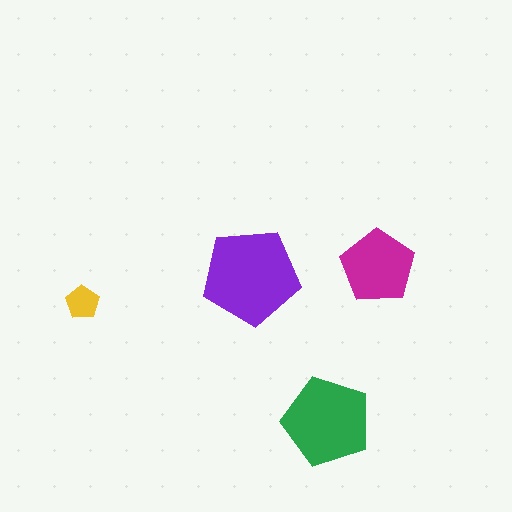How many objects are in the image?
There are 4 objects in the image.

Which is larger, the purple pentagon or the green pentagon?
The purple one.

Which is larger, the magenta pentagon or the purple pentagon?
The purple one.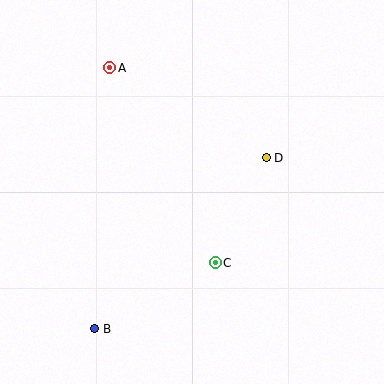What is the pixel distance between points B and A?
The distance between B and A is 261 pixels.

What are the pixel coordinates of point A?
Point A is at (110, 68).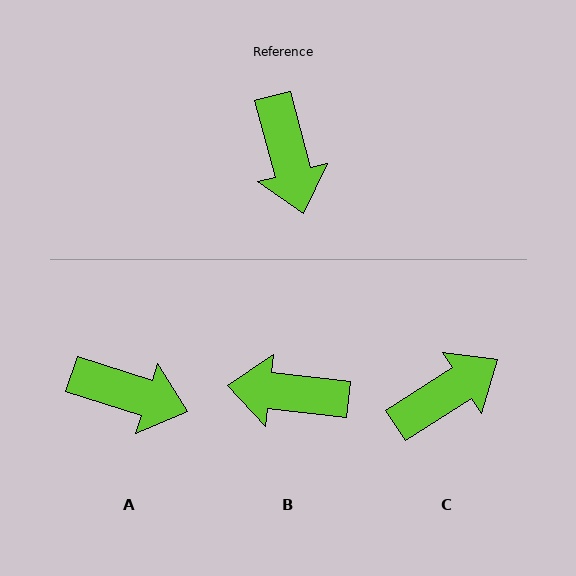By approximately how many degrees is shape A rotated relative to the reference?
Approximately 57 degrees counter-clockwise.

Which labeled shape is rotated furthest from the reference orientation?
B, about 111 degrees away.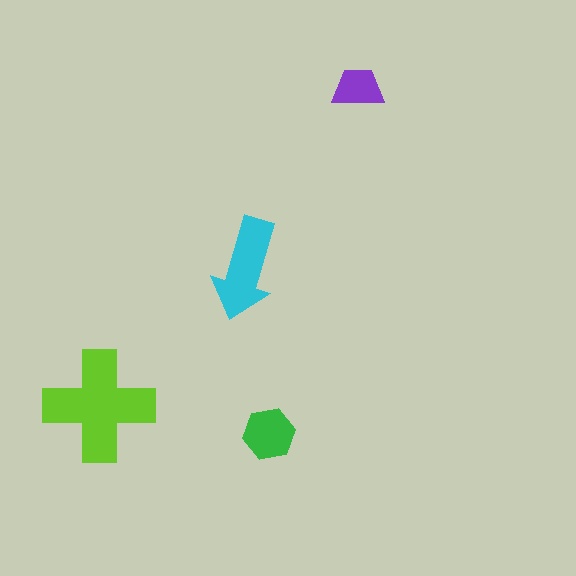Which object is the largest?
The lime cross.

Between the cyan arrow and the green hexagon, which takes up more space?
The cyan arrow.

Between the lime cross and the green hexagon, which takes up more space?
The lime cross.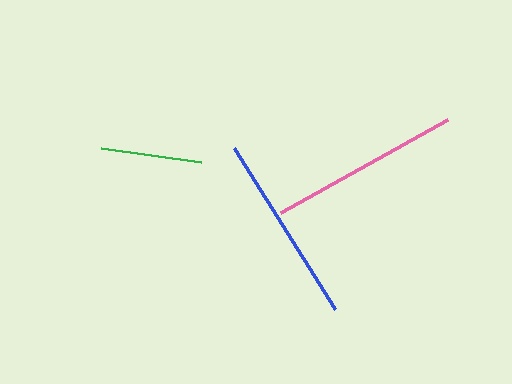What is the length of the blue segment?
The blue segment is approximately 191 pixels long.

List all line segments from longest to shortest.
From longest to shortest: pink, blue, green.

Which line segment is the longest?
The pink line is the longest at approximately 191 pixels.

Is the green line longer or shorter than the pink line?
The pink line is longer than the green line.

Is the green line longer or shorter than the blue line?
The blue line is longer than the green line.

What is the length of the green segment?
The green segment is approximately 100 pixels long.